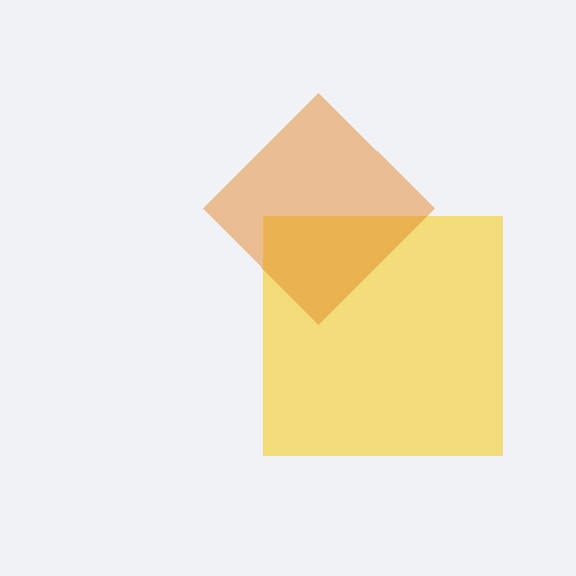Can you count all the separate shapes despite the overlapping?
Yes, there are 2 separate shapes.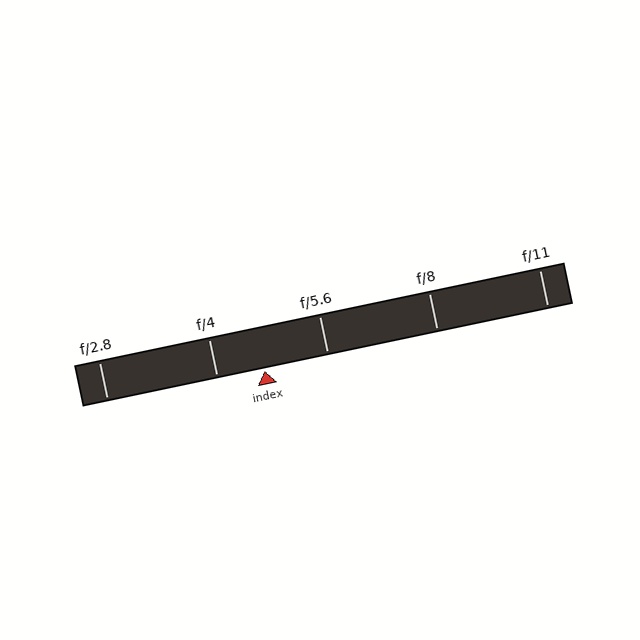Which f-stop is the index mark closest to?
The index mark is closest to f/4.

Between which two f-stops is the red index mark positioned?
The index mark is between f/4 and f/5.6.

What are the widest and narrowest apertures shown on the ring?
The widest aperture shown is f/2.8 and the narrowest is f/11.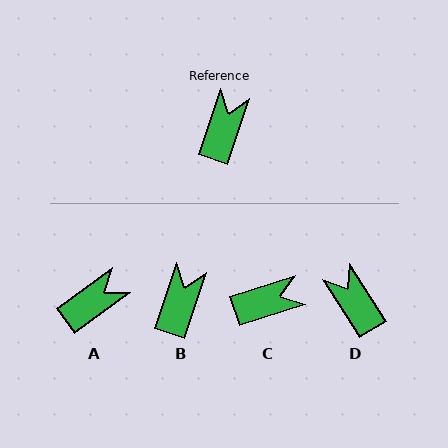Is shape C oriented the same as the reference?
No, it is off by about 54 degrees.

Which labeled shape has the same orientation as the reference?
B.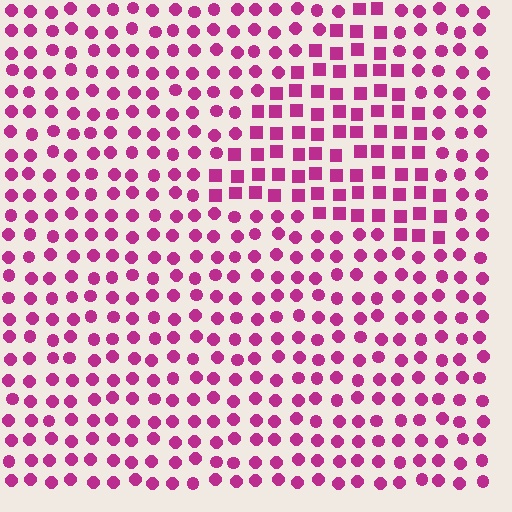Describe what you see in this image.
The image is filled with small magenta elements arranged in a uniform grid. A triangle-shaped region contains squares, while the surrounding area contains circles. The boundary is defined purely by the change in element shape.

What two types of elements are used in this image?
The image uses squares inside the triangle region and circles outside it.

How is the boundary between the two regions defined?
The boundary is defined by a change in element shape: squares inside vs. circles outside. All elements share the same color and spacing.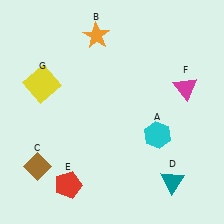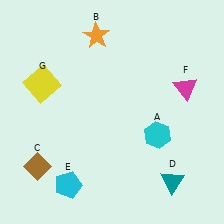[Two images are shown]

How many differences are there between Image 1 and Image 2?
There is 1 difference between the two images.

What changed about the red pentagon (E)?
In Image 1, E is red. In Image 2, it changed to cyan.